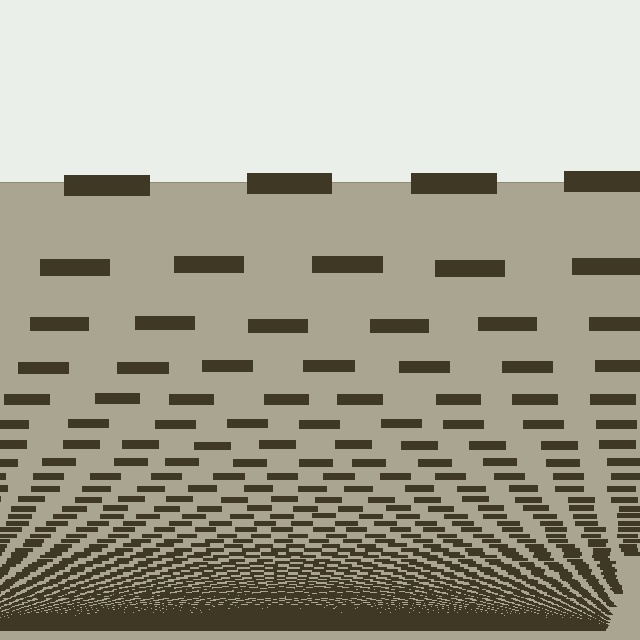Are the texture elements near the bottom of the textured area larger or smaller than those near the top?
Smaller. The gradient is inverted — elements near the bottom are smaller and denser.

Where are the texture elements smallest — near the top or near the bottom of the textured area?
Near the bottom.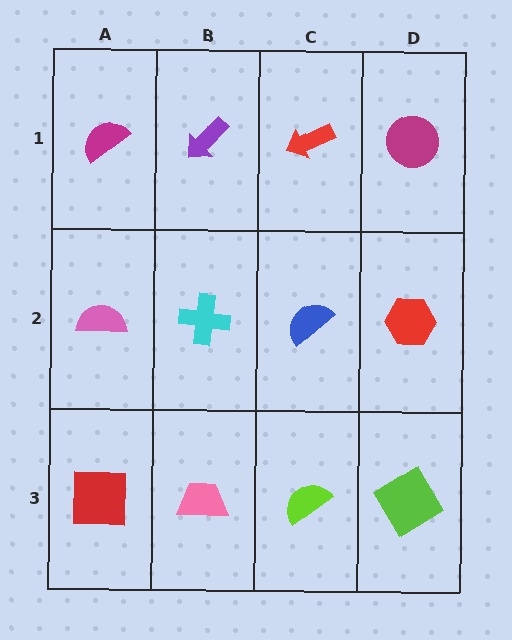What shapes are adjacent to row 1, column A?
A pink semicircle (row 2, column A), a purple arrow (row 1, column B).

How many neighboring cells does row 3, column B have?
3.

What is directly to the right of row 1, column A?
A purple arrow.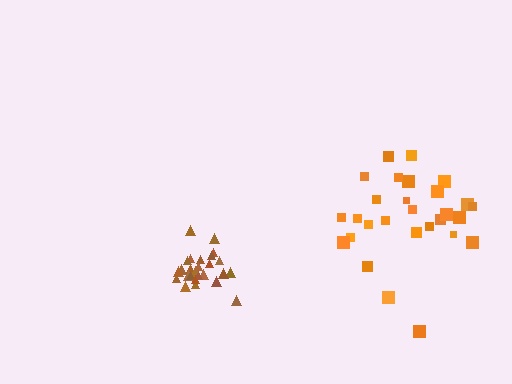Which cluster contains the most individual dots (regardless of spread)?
Orange (29).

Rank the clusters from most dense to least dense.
brown, orange.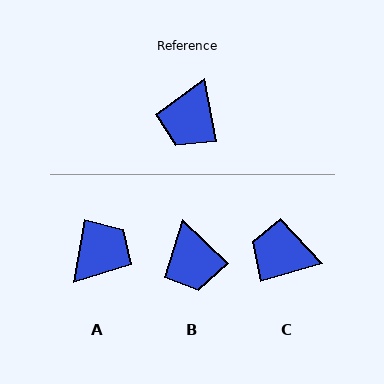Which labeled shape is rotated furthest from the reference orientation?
A, about 160 degrees away.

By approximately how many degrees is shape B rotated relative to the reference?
Approximately 36 degrees counter-clockwise.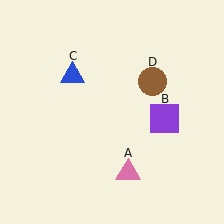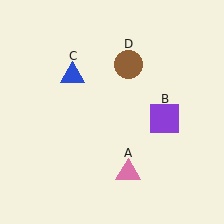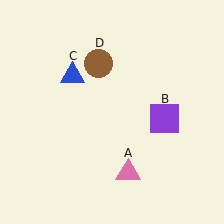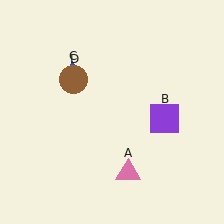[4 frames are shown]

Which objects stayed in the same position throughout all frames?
Pink triangle (object A) and purple square (object B) and blue triangle (object C) remained stationary.